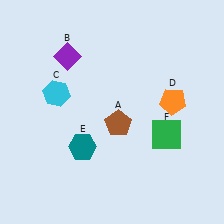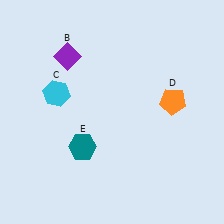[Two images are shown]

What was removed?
The brown pentagon (A), the green square (F) were removed in Image 2.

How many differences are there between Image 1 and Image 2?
There are 2 differences between the two images.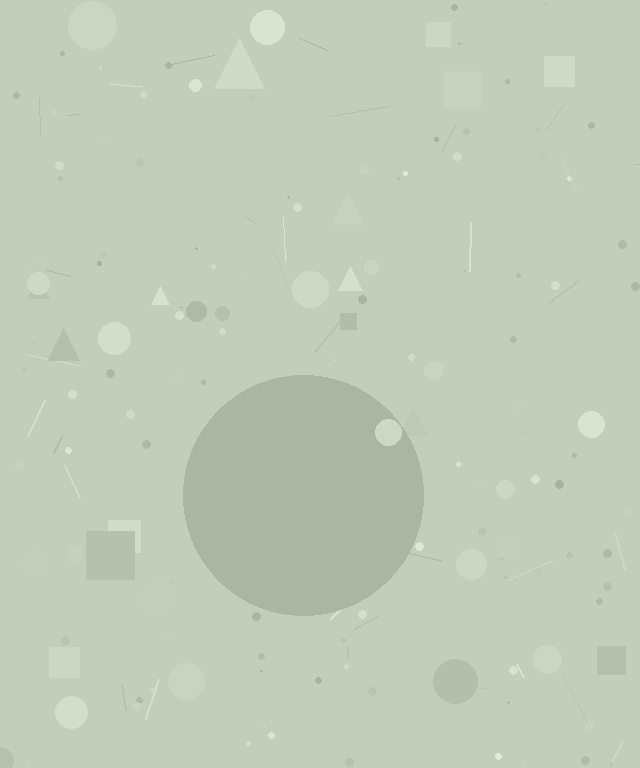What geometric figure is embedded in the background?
A circle is embedded in the background.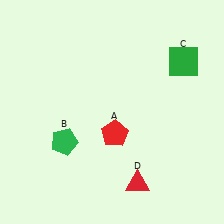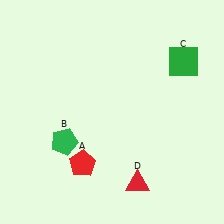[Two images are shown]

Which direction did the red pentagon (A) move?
The red pentagon (A) moved left.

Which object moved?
The red pentagon (A) moved left.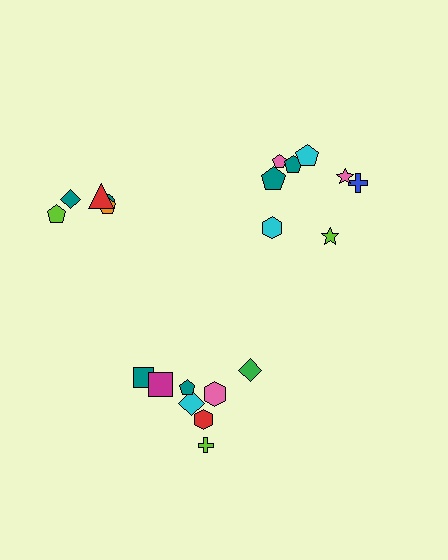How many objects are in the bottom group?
There are 8 objects.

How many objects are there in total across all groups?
There are 21 objects.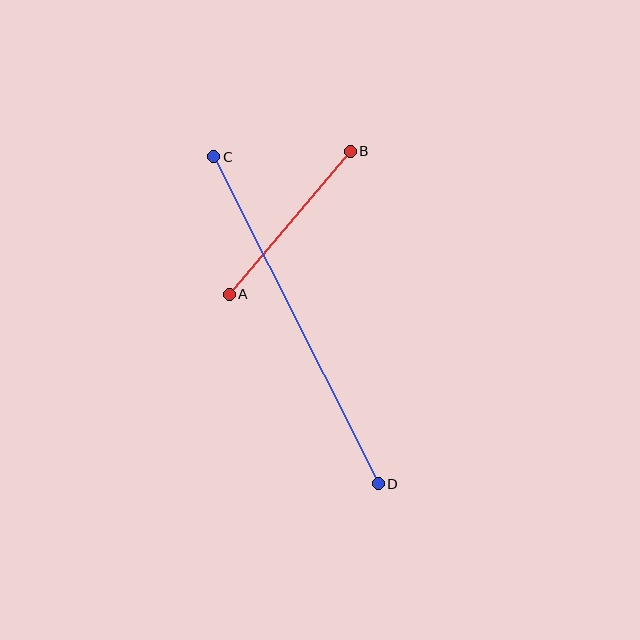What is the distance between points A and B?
The distance is approximately 187 pixels.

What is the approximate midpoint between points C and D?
The midpoint is at approximately (296, 320) pixels.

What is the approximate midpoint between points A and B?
The midpoint is at approximately (290, 223) pixels.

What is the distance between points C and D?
The distance is approximately 366 pixels.